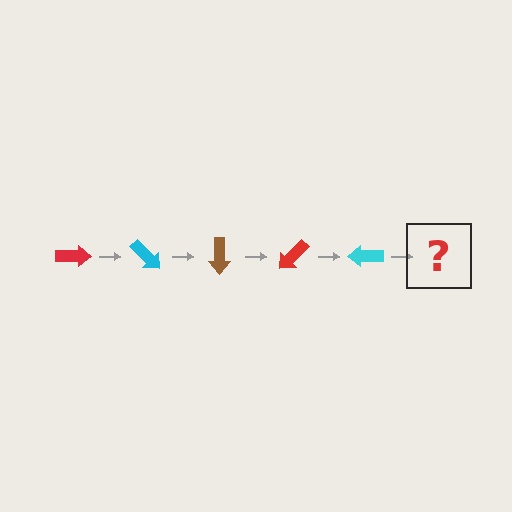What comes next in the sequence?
The next element should be a brown arrow, rotated 225 degrees from the start.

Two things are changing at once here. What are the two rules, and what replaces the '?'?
The two rules are that it rotates 45 degrees each step and the color cycles through red, cyan, and brown. The '?' should be a brown arrow, rotated 225 degrees from the start.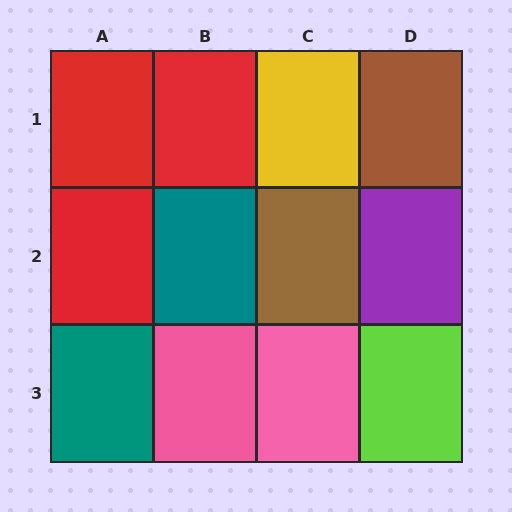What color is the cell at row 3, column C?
Pink.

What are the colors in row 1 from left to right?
Red, red, yellow, brown.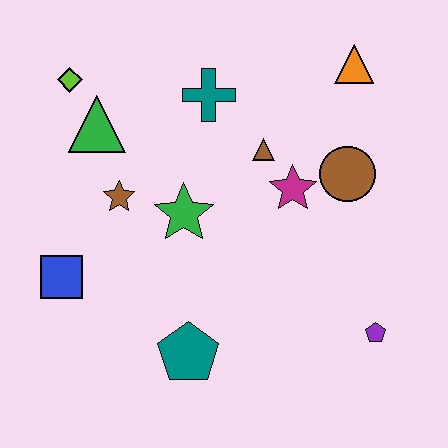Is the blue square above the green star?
No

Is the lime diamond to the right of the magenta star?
No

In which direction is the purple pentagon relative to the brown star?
The purple pentagon is to the right of the brown star.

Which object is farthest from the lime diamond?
The purple pentagon is farthest from the lime diamond.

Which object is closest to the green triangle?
The lime diamond is closest to the green triangle.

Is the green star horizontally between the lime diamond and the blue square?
No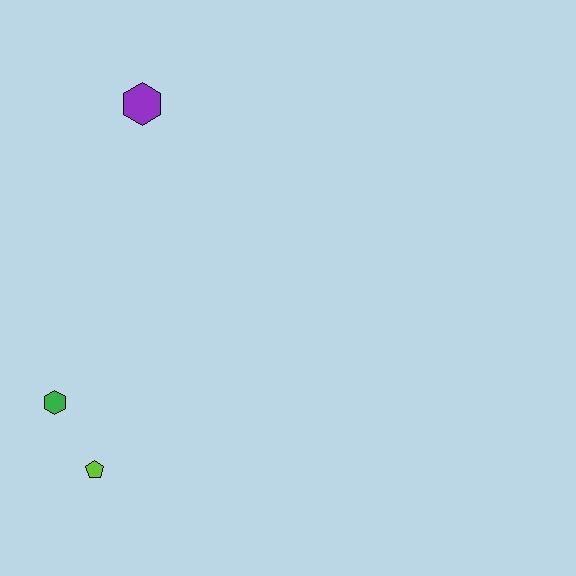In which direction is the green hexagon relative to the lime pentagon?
The green hexagon is above the lime pentagon.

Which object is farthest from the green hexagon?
The purple hexagon is farthest from the green hexagon.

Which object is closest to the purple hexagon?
The green hexagon is closest to the purple hexagon.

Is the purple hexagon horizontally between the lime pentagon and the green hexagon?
No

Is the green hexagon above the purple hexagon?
No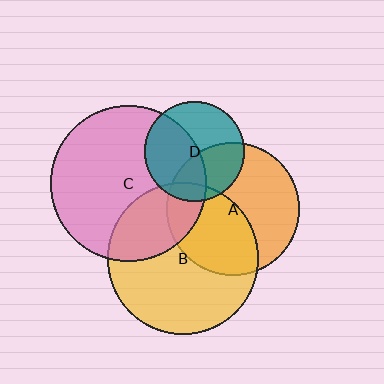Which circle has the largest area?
Circle C (pink).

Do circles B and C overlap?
Yes.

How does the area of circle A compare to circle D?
Approximately 1.8 times.